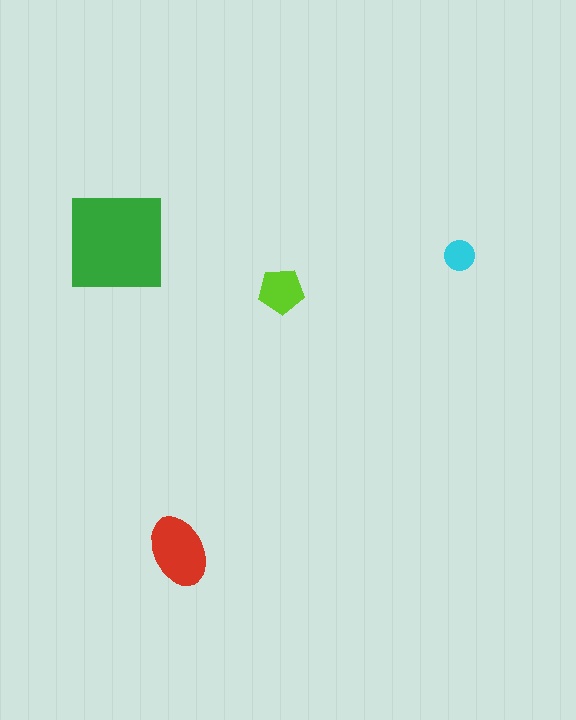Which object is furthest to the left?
The green square is leftmost.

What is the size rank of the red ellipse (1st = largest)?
2nd.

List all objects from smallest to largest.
The cyan circle, the lime pentagon, the red ellipse, the green square.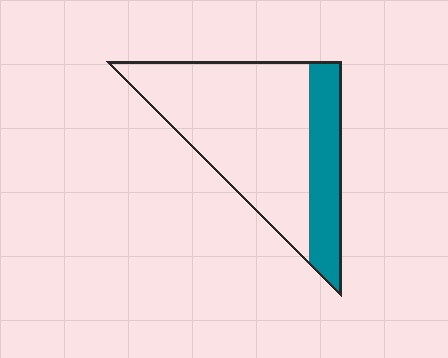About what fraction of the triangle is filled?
About one quarter (1/4).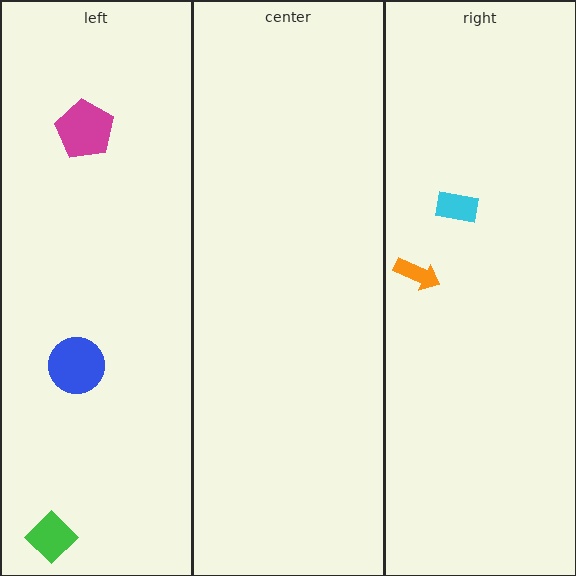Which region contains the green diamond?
The left region.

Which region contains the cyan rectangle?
The right region.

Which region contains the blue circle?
The left region.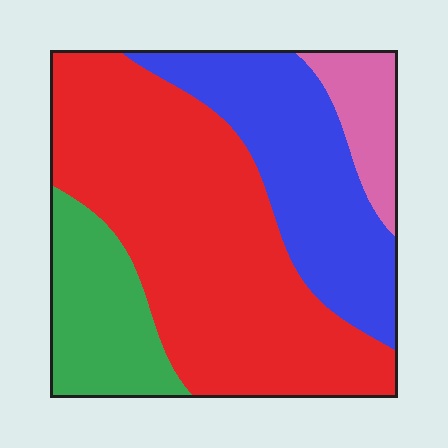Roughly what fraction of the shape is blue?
Blue takes up about one quarter (1/4) of the shape.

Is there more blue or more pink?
Blue.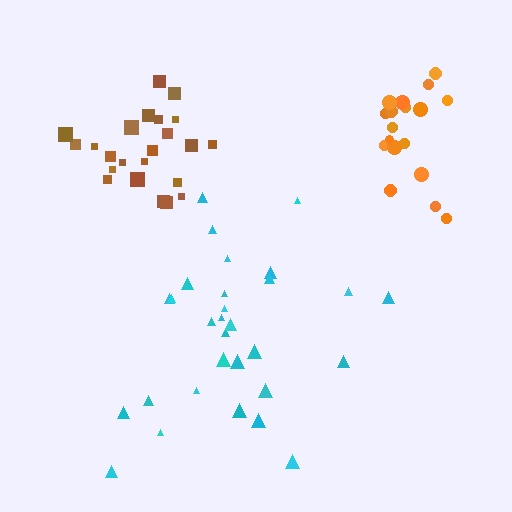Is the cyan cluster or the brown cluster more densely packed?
Brown.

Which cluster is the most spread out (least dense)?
Cyan.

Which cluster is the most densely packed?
Brown.